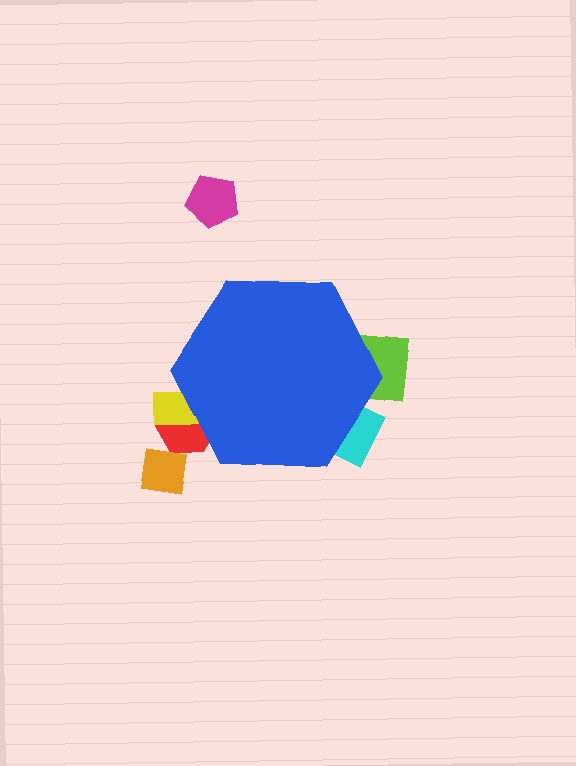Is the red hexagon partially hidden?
Yes, the red hexagon is partially hidden behind the blue hexagon.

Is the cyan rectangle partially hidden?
Yes, the cyan rectangle is partially hidden behind the blue hexagon.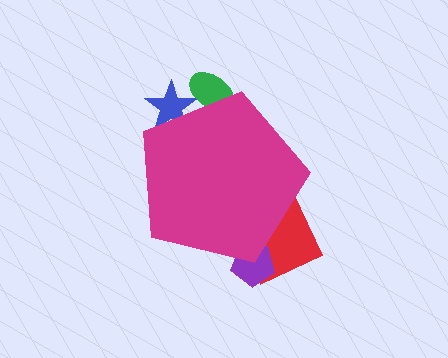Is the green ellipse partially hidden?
Yes, the green ellipse is partially hidden behind the magenta pentagon.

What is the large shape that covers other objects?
A magenta pentagon.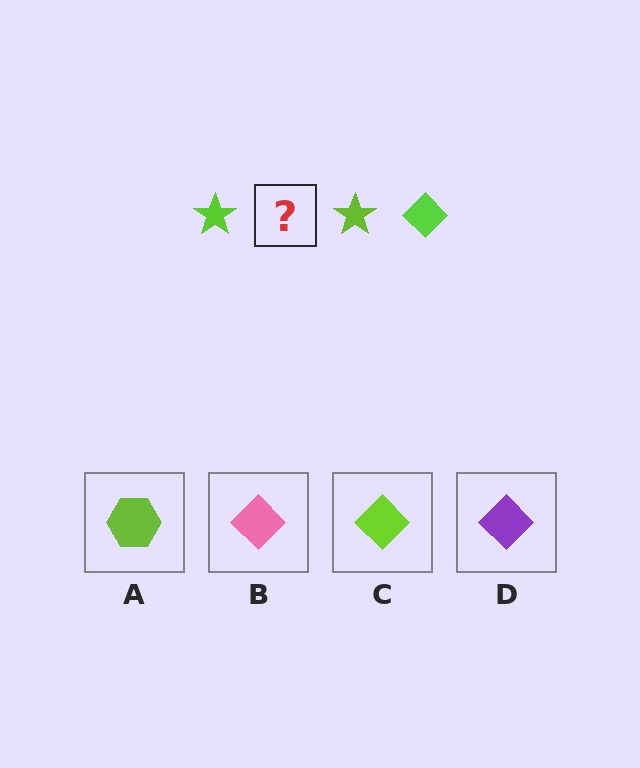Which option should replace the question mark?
Option C.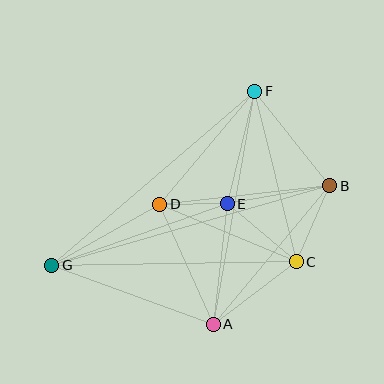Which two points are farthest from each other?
Points B and G are farthest from each other.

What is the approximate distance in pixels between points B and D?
The distance between B and D is approximately 171 pixels.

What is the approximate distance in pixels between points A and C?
The distance between A and C is approximately 104 pixels.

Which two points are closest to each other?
Points D and E are closest to each other.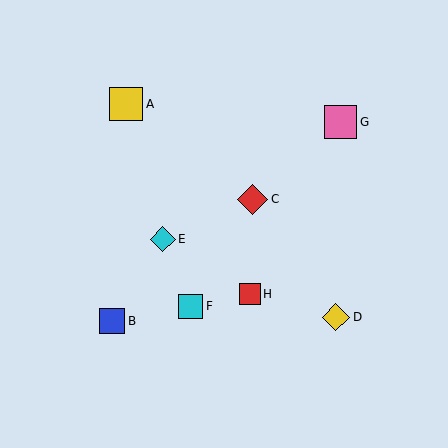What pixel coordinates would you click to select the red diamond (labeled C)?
Click at (252, 199) to select the red diamond C.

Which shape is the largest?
The yellow square (labeled A) is the largest.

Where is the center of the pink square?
The center of the pink square is at (341, 122).